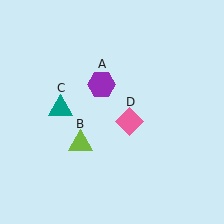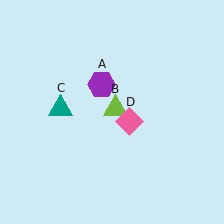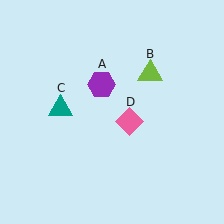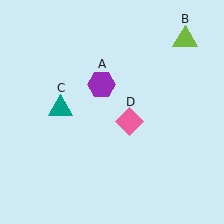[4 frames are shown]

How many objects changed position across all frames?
1 object changed position: lime triangle (object B).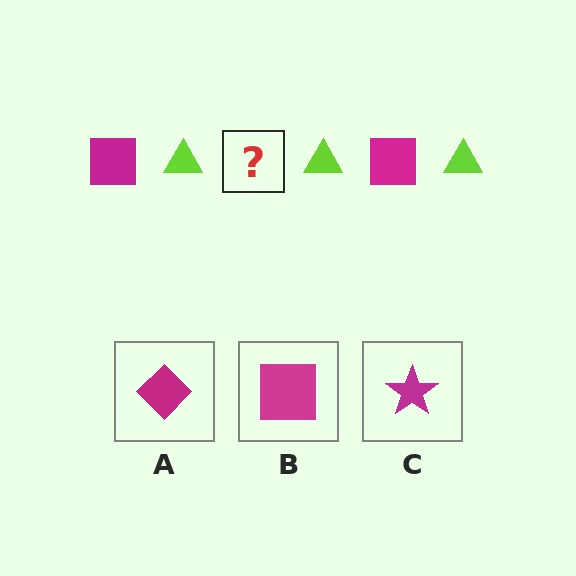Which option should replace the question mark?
Option B.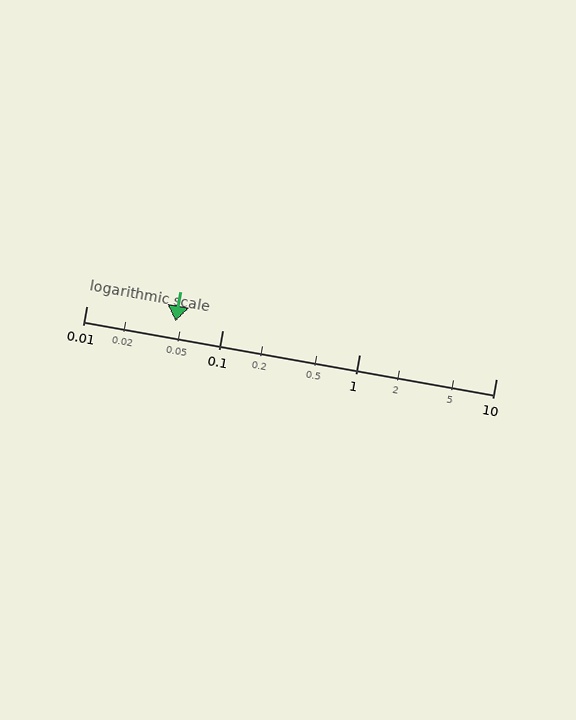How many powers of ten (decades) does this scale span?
The scale spans 3 decades, from 0.01 to 10.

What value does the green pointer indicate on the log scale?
The pointer indicates approximately 0.045.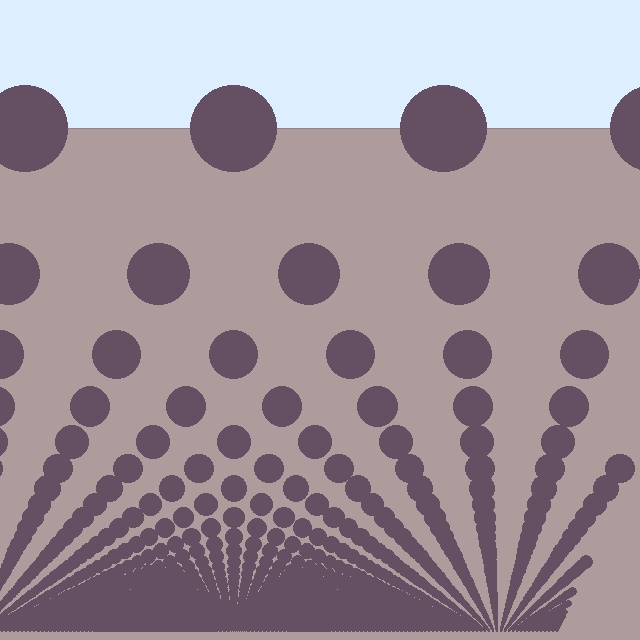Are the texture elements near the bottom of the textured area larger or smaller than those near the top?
Smaller. The gradient is inverted — elements near the bottom are smaller and denser.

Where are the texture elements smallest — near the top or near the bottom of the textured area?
Near the bottom.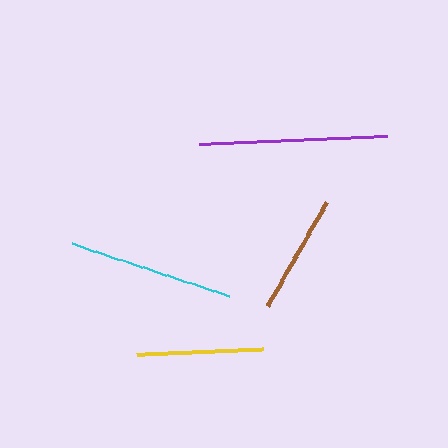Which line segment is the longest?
The purple line is the longest at approximately 189 pixels.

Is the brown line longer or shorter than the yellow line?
The yellow line is longer than the brown line.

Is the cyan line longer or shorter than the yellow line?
The cyan line is longer than the yellow line.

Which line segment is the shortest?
The brown line is the shortest at approximately 121 pixels.